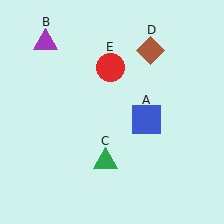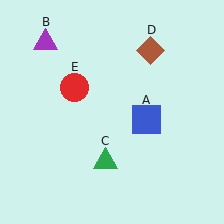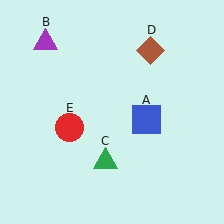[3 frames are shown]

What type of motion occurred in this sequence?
The red circle (object E) rotated counterclockwise around the center of the scene.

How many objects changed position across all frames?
1 object changed position: red circle (object E).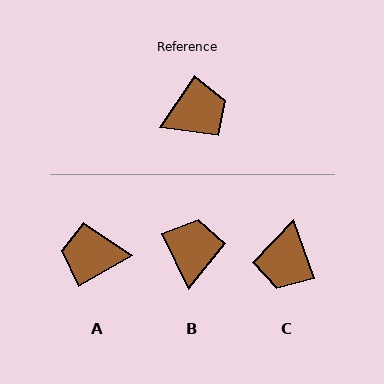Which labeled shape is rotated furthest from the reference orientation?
A, about 154 degrees away.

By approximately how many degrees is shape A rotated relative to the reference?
Approximately 154 degrees counter-clockwise.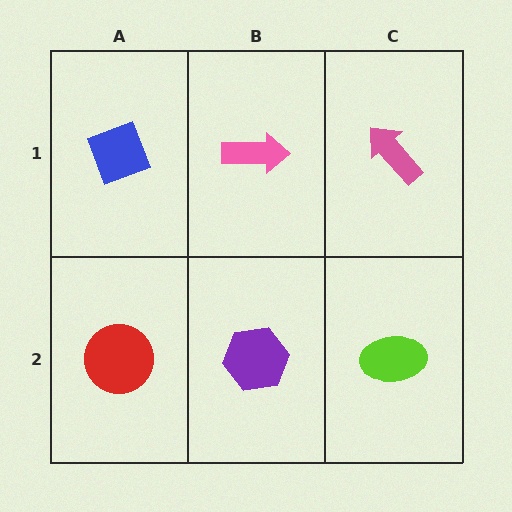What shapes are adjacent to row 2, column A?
A blue diamond (row 1, column A), a purple hexagon (row 2, column B).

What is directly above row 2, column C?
A pink arrow.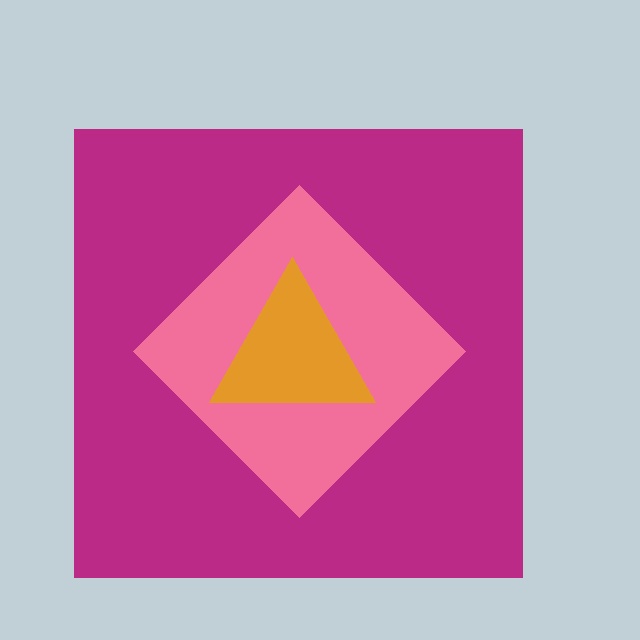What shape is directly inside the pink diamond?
The orange triangle.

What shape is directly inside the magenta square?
The pink diamond.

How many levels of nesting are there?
3.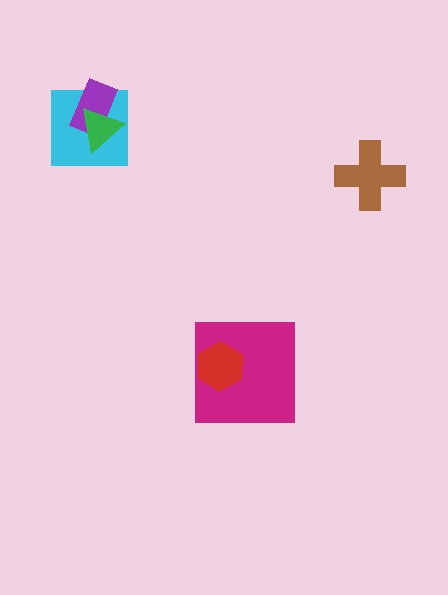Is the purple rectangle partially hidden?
Yes, it is partially covered by another shape.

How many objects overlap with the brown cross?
0 objects overlap with the brown cross.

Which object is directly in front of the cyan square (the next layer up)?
The purple rectangle is directly in front of the cyan square.